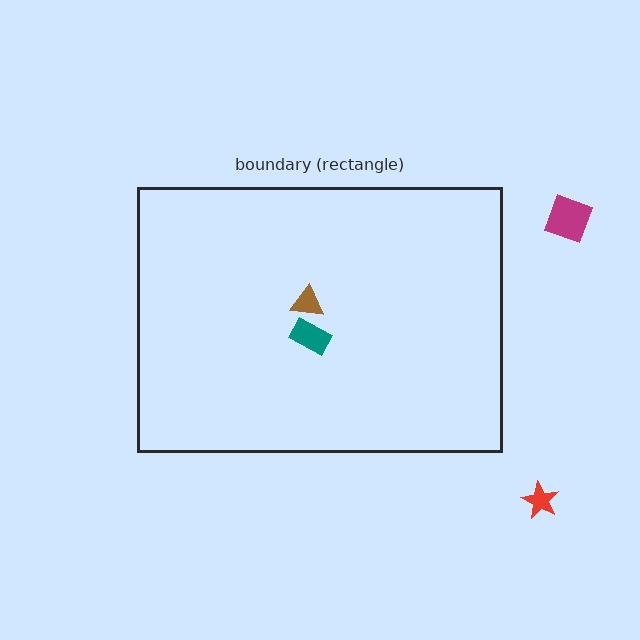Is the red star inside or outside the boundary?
Outside.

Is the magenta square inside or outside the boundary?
Outside.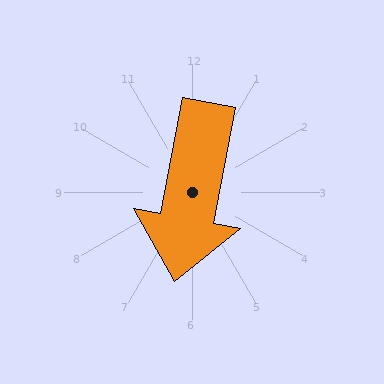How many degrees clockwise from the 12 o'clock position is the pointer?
Approximately 191 degrees.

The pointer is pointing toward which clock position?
Roughly 6 o'clock.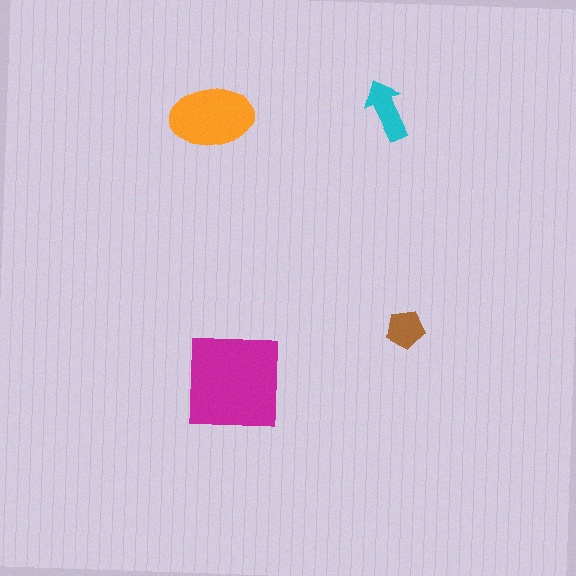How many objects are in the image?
There are 4 objects in the image.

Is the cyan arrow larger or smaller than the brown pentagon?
Larger.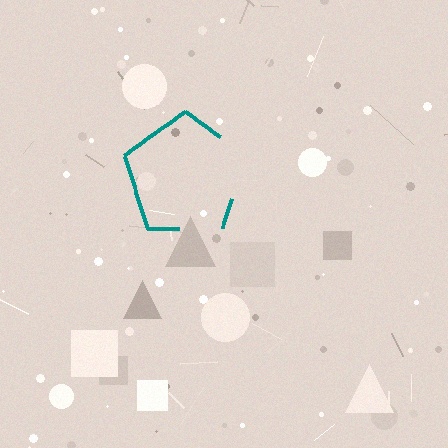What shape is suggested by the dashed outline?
The dashed outline suggests a pentagon.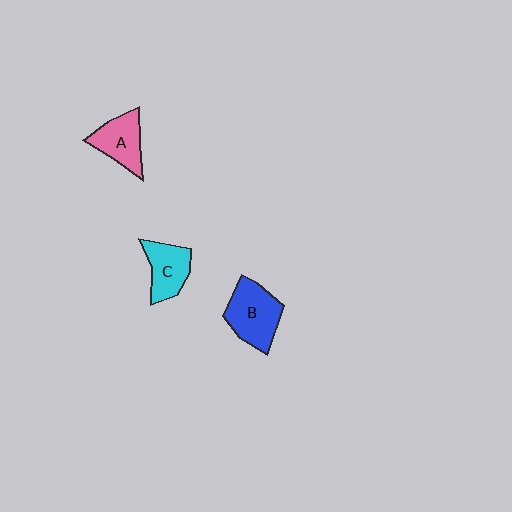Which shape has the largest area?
Shape B (blue).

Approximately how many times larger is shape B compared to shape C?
Approximately 1.3 times.